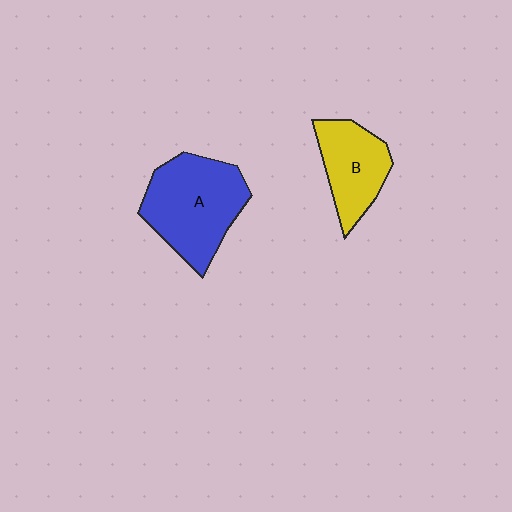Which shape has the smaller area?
Shape B (yellow).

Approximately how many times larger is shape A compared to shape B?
Approximately 1.6 times.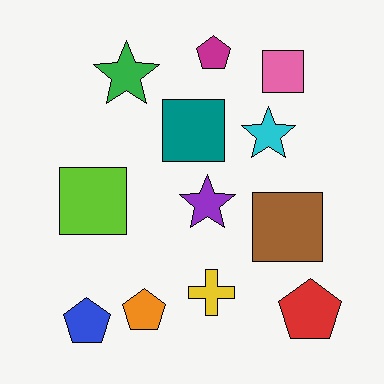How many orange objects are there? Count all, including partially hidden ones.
There is 1 orange object.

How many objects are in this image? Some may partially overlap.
There are 12 objects.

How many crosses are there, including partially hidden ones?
There is 1 cross.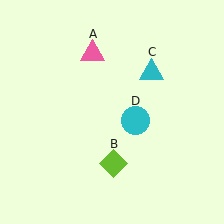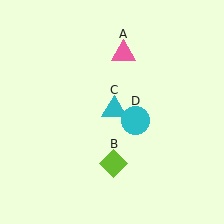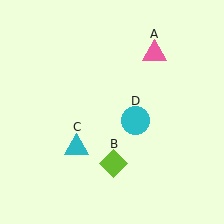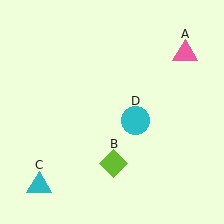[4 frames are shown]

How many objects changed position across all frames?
2 objects changed position: pink triangle (object A), cyan triangle (object C).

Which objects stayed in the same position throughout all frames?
Lime diamond (object B) and cyan circle (object D) remained stationary.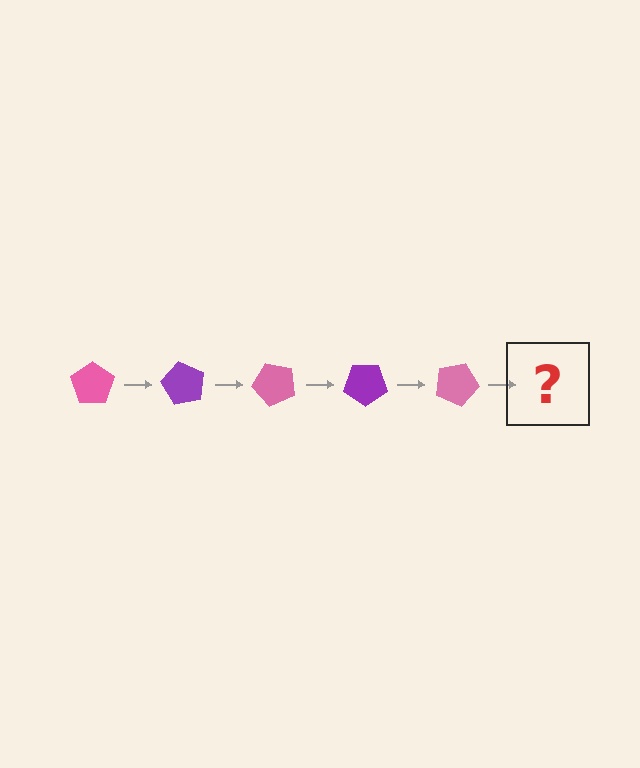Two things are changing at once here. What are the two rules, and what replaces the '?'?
The two rules are that it rotates 60 degrees each step and the color cycles through pink and purple. The '?' should be a purple pentagon, rotated 300 degrees from the start.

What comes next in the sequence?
The next element should be a purple pentagon, rotated 300 degrees from the start.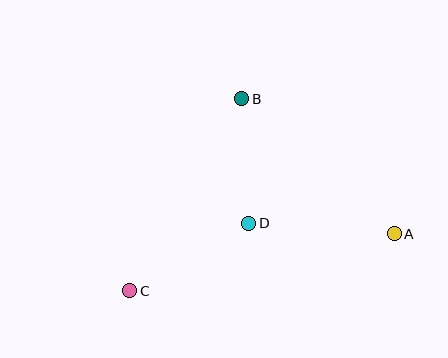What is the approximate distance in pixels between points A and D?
The distance between A and D is approximately 146 pixels.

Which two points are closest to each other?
Points B and D are closest to each other.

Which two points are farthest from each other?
Points A and C are farthest from each other.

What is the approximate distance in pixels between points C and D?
The distance between C and D is approximately 137 pixels.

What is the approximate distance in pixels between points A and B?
The distance between A and B is approximately 204 pixels.